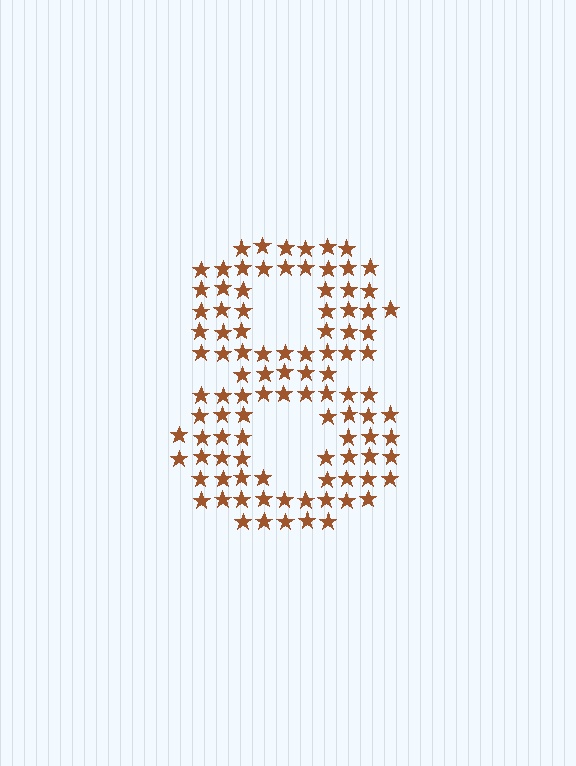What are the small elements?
The small elements are stars.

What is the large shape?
The large shape is the digit 8.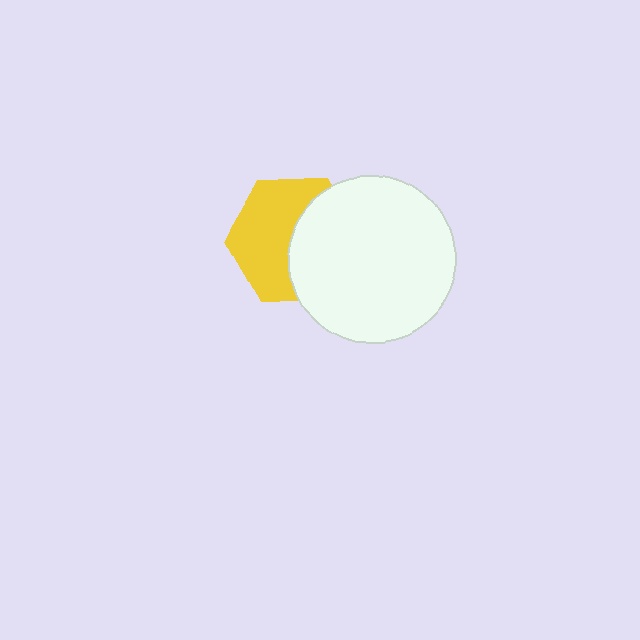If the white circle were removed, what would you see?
You would see the complete yellow hexagon.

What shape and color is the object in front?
The object in front is a white circle.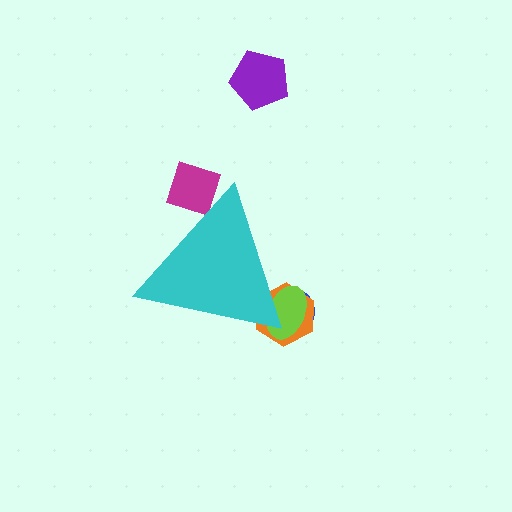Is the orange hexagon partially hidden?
Yes, the orange hexagon is partially hidden behind the cyan triangle.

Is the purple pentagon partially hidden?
No, the purple pentagon is fully visible.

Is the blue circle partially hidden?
Yes, the blue circle is partially hidden behind the cyan triangle.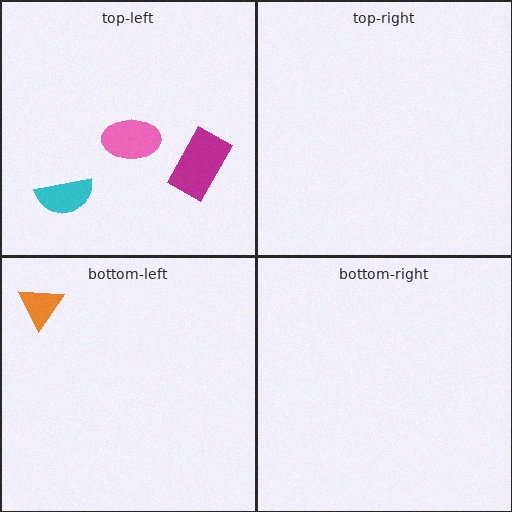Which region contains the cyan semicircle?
The top-left region.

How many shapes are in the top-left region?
3.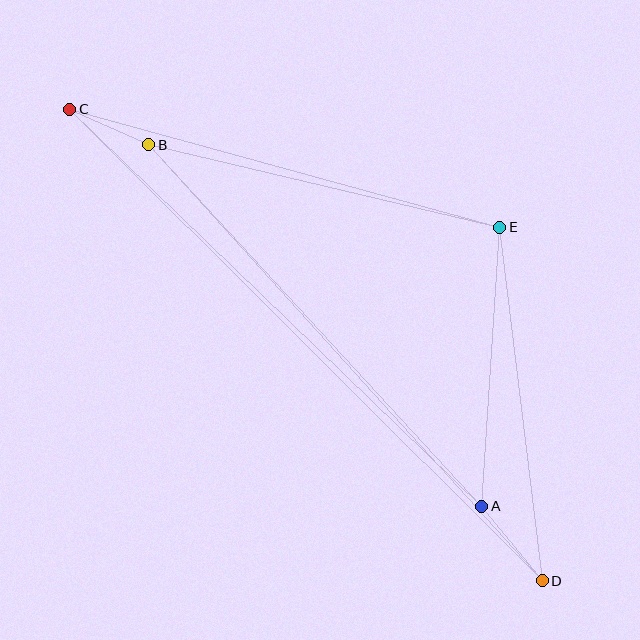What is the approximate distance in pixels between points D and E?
The distance between D and E is approximately 356 pixels.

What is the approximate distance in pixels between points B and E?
The distance between B and E is approximately 361 pixels.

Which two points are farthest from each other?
Points C and D are farthest from each other.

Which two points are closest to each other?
Points B and C are closest to each other.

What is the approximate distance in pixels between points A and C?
The distance between A and C is approximately 572 pixels.